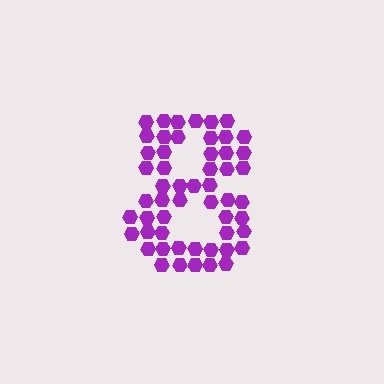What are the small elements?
The small elements are hexagons.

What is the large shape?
The large shape is the digit 8.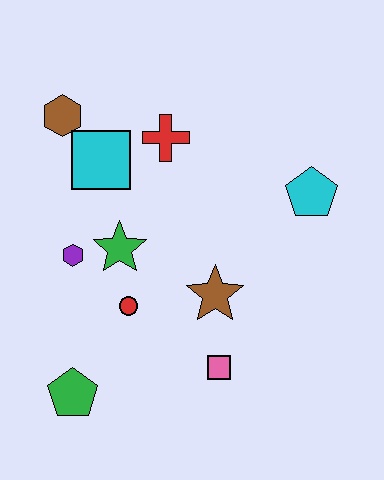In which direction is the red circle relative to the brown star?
The red circle is to the left of the brown star.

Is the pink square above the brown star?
No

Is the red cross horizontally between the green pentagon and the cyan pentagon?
Yes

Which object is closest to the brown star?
The pink square is closest to the brown star.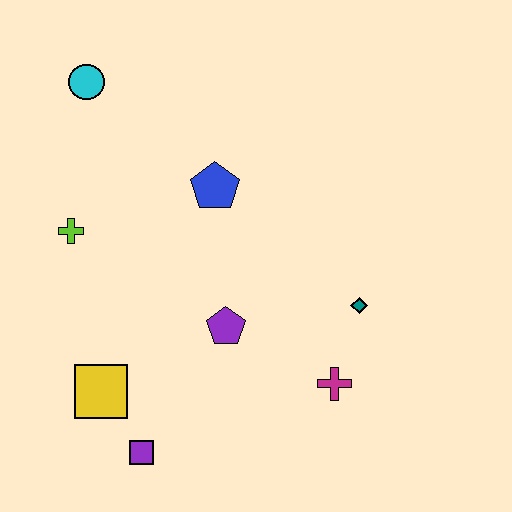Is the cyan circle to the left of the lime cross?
No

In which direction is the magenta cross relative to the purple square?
The magenta cross is to the right of the purple square.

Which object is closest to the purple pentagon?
The magenta cross is closest to the purple pentagon.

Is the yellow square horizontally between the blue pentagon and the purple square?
No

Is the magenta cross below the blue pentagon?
Yes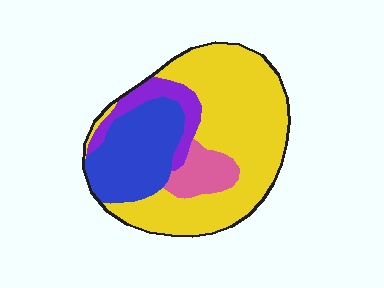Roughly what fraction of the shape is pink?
Pink takes up about one tenth (1/10) of the shape.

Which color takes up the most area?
Yellow, at roughly 55%.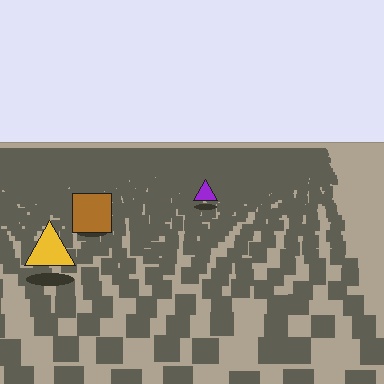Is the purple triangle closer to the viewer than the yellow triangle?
No. The yellow triangle is closer — you can tell from the texture gradient: the ground texture is coarser near it.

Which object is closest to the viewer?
The yellow triangle is closest. The texture marks near it are larger and more spread out.